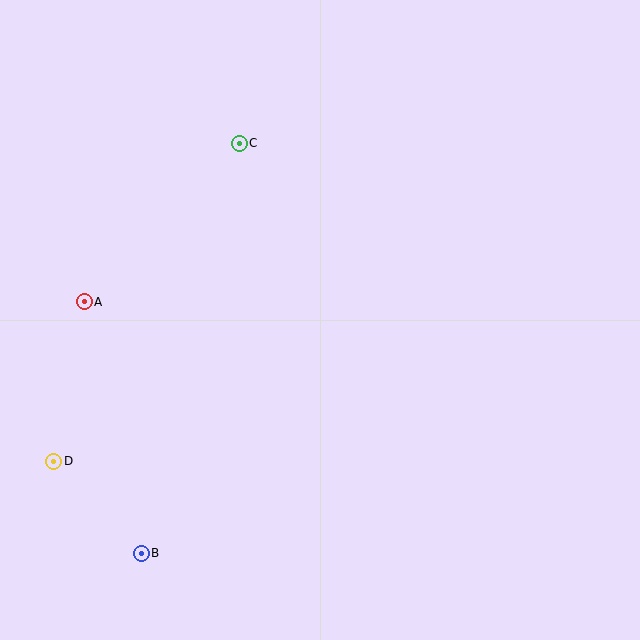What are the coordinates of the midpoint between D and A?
The midpoint between D and A is at (69, 382).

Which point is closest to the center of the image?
Point C at (239, 143) is closest to the center.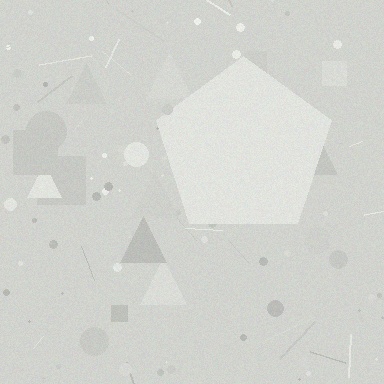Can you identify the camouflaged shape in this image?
The camouflaged shape is a pentagon.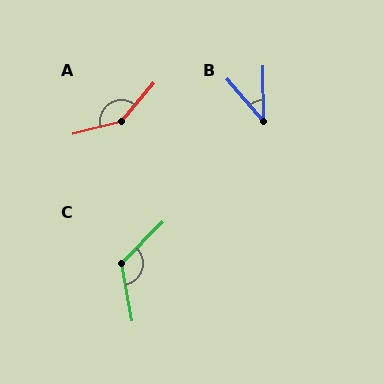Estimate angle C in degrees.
Approximately 125 degrees.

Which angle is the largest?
A, at approximately 144 degrees.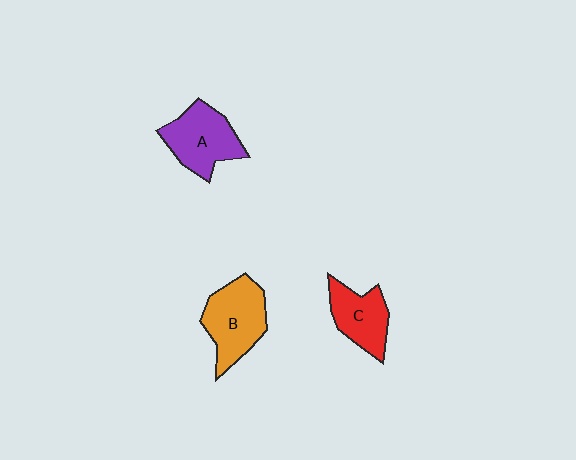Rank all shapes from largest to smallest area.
From largest to smallest: B (orange), A (purple), C (red).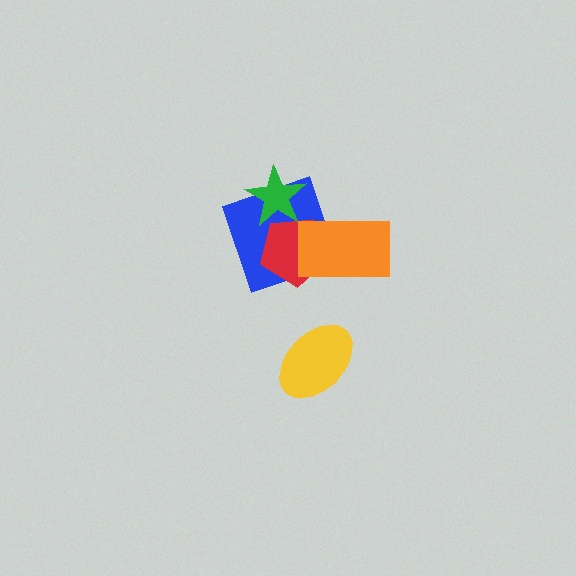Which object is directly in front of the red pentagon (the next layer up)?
The green star is directly in front of the red pentagon.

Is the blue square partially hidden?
Yes, it is partially covered by another shape.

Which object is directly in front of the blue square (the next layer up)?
The red pentagon is directly in front of the blue square.